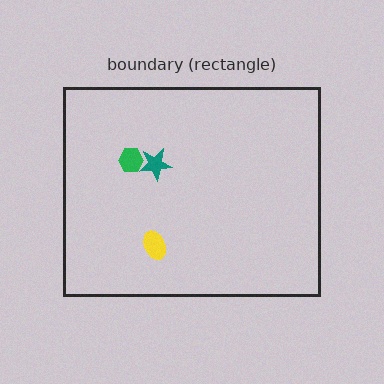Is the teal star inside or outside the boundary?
Inside.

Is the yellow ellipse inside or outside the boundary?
Inside.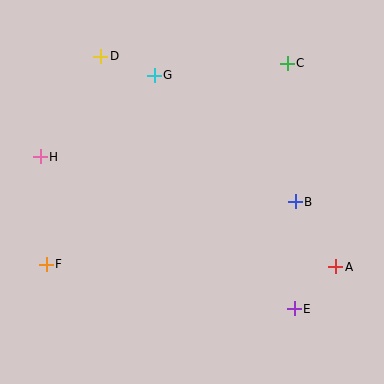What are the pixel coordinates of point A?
Point A is at (336, 267).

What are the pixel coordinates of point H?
Point H is at (40, 157).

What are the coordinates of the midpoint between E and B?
The midpoint between E and B is at (295, 255).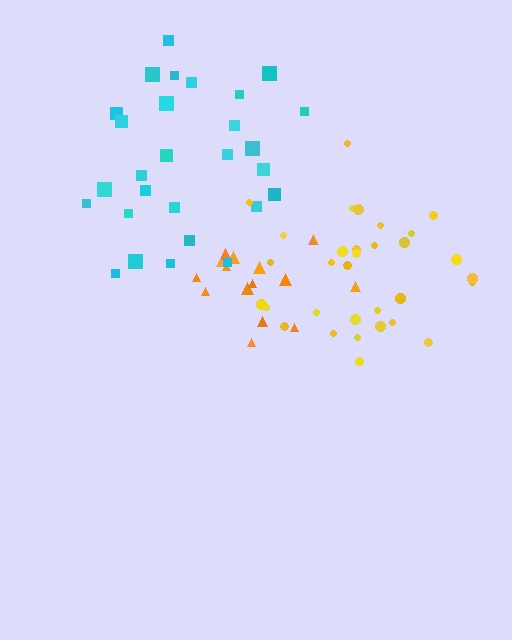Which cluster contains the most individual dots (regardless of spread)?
Yellow (32).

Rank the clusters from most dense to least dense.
yellow, orange, cyan.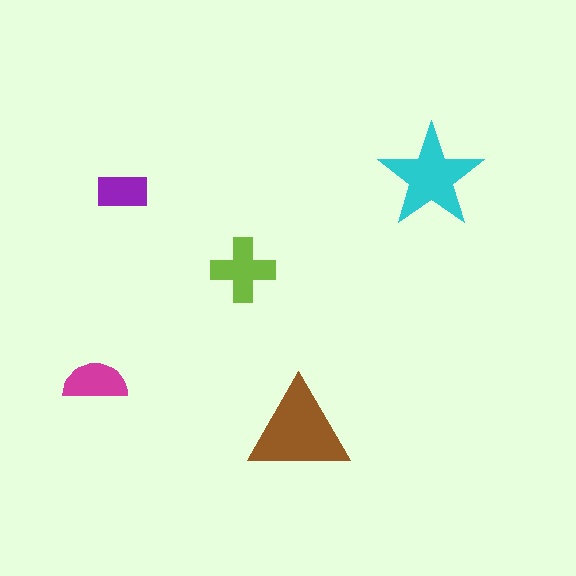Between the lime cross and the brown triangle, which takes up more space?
The brown triangle.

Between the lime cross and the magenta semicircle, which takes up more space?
The lime cross.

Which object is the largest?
The brown triangle.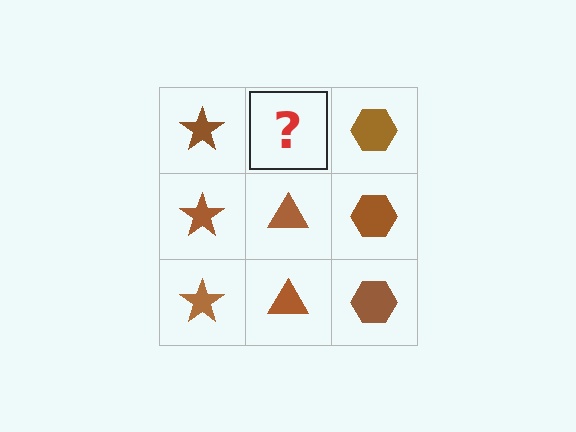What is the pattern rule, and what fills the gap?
The rule is that each column has a consistent shape. The gap should be filled with a brown triangle.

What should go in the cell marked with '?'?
The missing cell should contain a brown triangle.